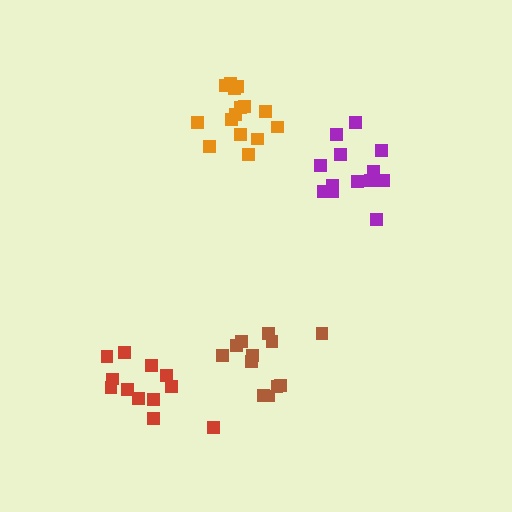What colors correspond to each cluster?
The clusters are colored: orange, purple, brown, red.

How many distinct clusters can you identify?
There are 4 distinct clusters.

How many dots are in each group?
Group 1: 15 dots, Group 2: 13 dots, Group 3: 12 dots, Group 4: 12 dots (52 total).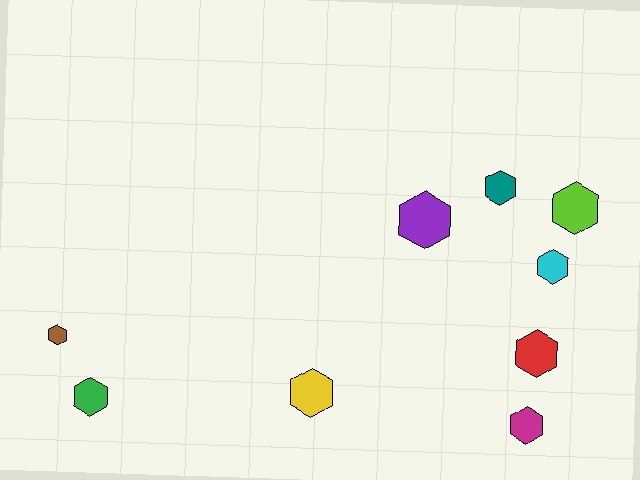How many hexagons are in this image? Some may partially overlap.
There are 9 hexagons.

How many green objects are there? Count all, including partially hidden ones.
There is 1 green object.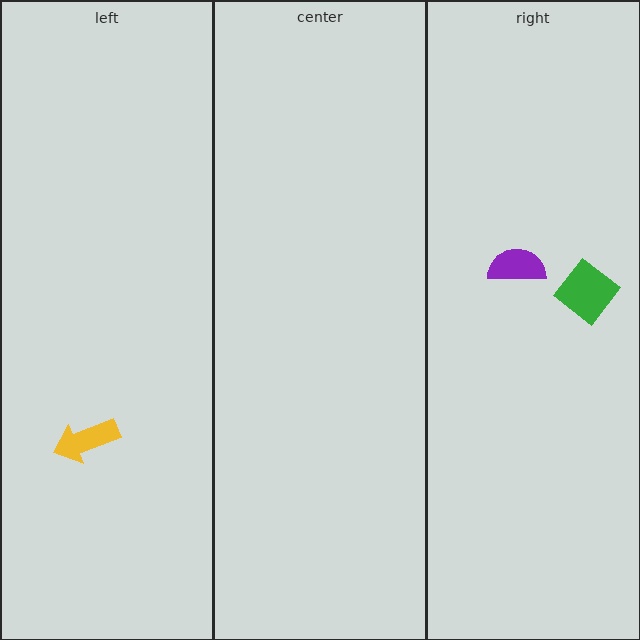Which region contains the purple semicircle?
The right region.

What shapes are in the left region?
The yellow arrow.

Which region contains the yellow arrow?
The left region.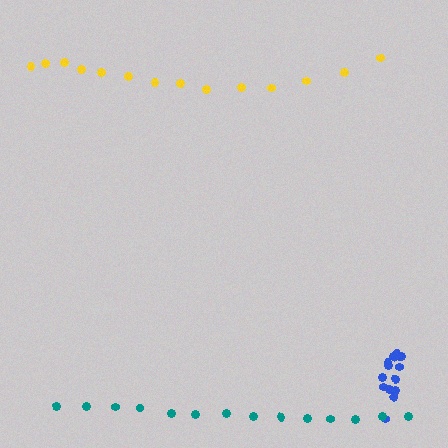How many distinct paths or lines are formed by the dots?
There are 3 distinct paths.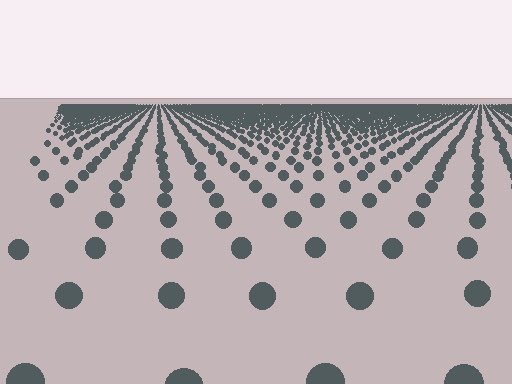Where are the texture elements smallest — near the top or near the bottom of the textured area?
Near the top.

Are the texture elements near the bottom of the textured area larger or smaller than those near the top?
Larger. Near the bottom, elements are closer to the viewer and appear at a bigger on-screen size.